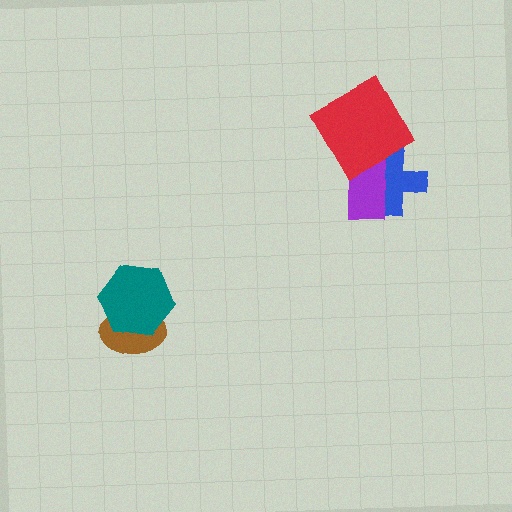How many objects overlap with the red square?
1 object overlaps with the red square.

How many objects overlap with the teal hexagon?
1 object overlaps with the teal hexagon.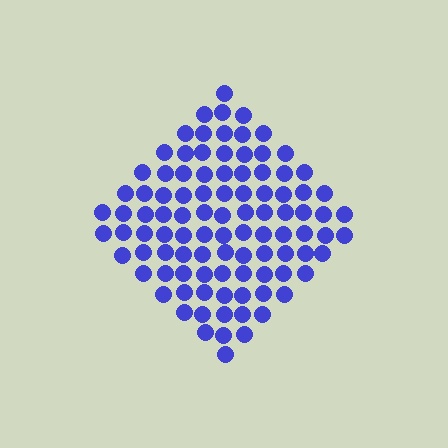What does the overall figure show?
The overall figure shows a diamond.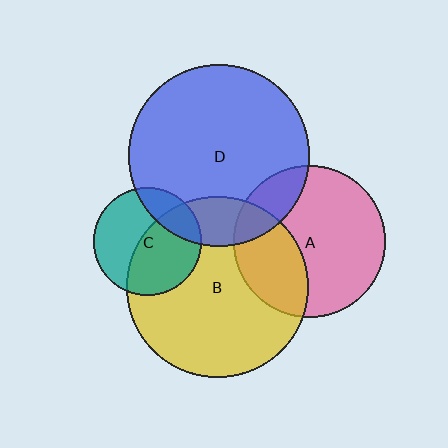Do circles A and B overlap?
Yes.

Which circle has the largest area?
Circle B (yellow).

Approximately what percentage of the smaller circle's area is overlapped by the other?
Approximately 30%.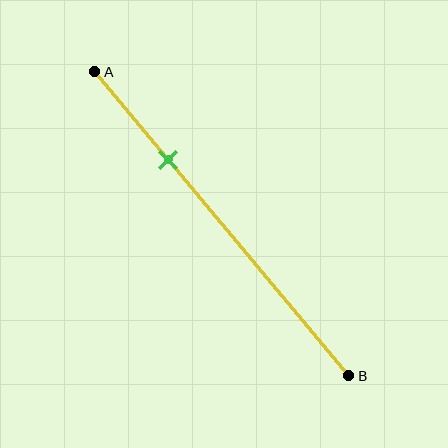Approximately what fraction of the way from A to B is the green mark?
The green mark is approximately 30% of the way from A to B.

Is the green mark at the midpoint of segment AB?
No, the mark is at about 30% from A, not at the 50% midpoint.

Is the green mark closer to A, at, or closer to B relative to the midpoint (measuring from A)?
The green mark is closer to point A than the midpoint of segment AB.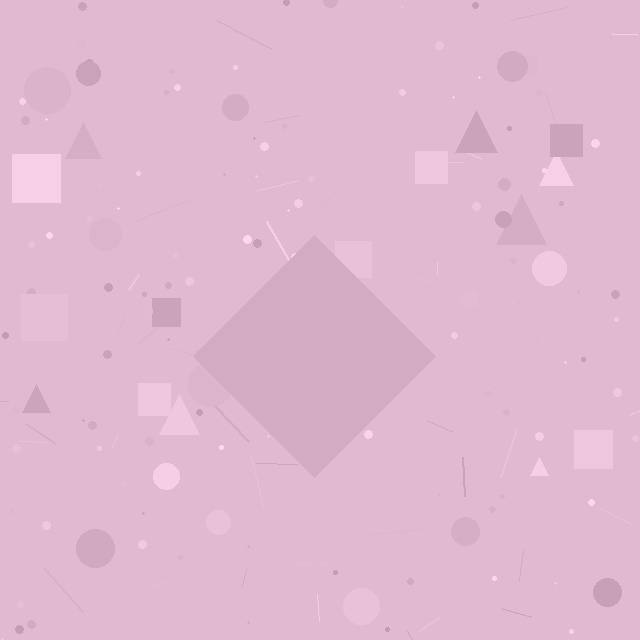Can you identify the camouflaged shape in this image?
The camouflaged shape is a diamond.